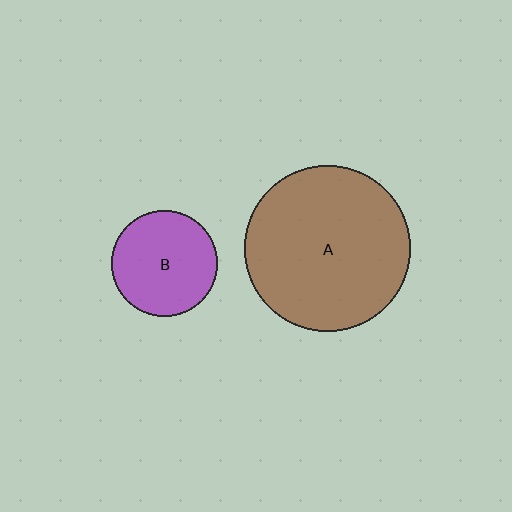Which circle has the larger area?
Circle A (brown).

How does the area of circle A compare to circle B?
Approximately 2.5 times.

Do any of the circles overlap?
No, none of the circles overlap.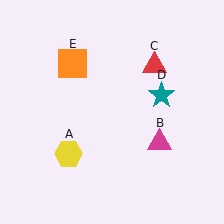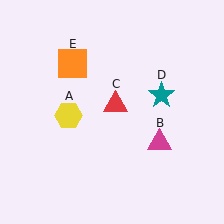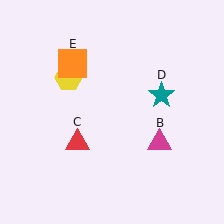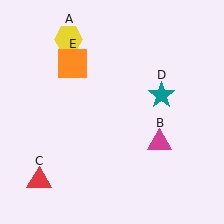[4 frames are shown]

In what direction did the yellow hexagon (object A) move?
The yellow hexagon (object A) moved up.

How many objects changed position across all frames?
2 objects changed position: yellow hexagon (object A), red triangle (object C).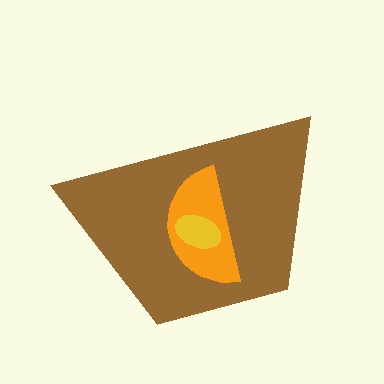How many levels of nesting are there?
3.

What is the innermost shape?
The yellow ellipse.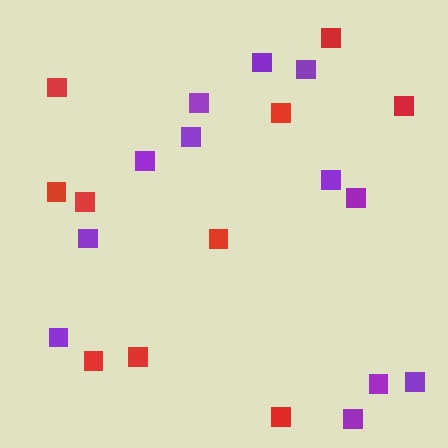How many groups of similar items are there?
There are 2 groups: one group of red squares (10) and one group of purple squares (12).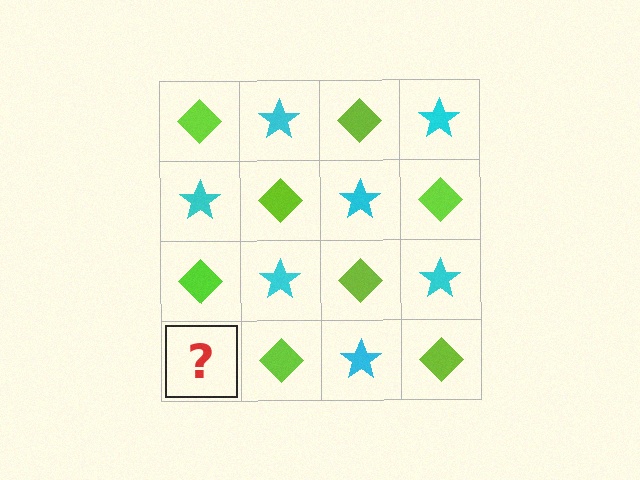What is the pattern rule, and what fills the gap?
The rule is that it alternates lime diamond and cyan star in a checkerboard pattern. The gap should be filled with a cyan star.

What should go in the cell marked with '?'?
The missing cell should contain a cyan star.